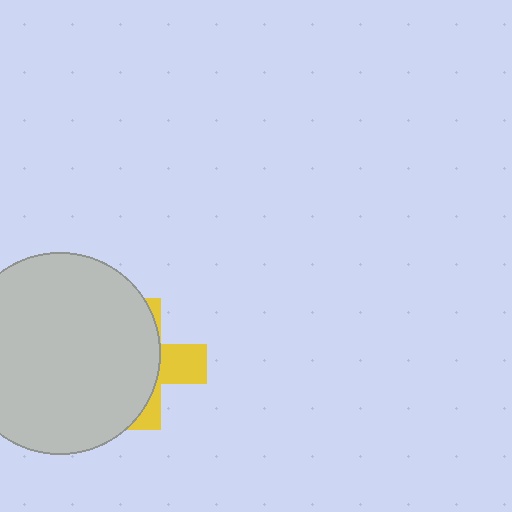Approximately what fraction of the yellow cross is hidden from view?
Roughly 66% of the yellow cross is hidden behind the light gray circle.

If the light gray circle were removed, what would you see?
You would see the complete yellow cross.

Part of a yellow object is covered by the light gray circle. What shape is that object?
It is a cross.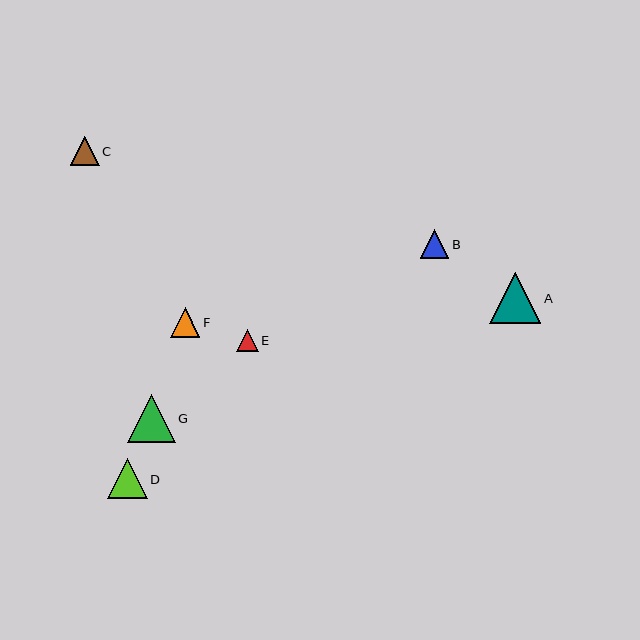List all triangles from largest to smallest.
From largest to smallest: A, G, D, F, B, C, E.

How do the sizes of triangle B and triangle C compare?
Triangle B and triangle C are approximately the same size.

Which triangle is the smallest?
Triangle E is the smallest with a size of approximately 22 pixels.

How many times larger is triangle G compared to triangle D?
Triangle G is approximately 1.2 times the size of triangle D.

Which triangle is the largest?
Triangle A is the largest with a size of approximately 52 pixels.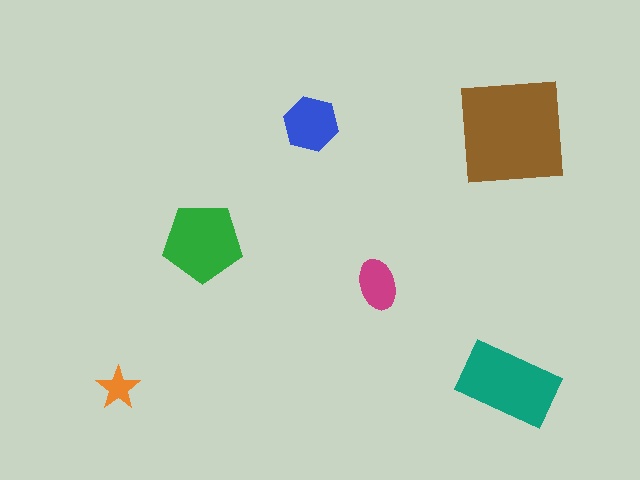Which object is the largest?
The brown square.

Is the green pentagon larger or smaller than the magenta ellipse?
Larger.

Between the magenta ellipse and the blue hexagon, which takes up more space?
The blue hexagon.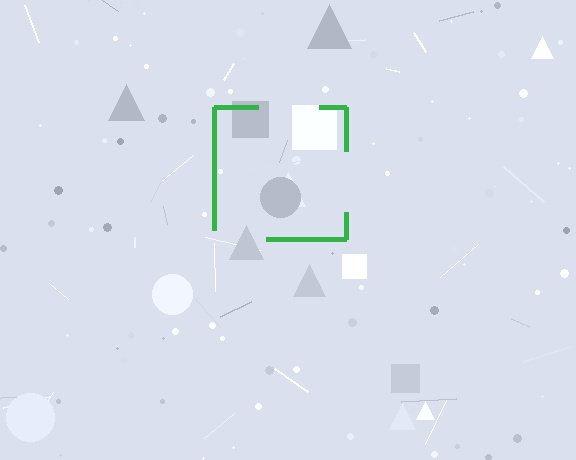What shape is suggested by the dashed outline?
The dashed outline suggests a square.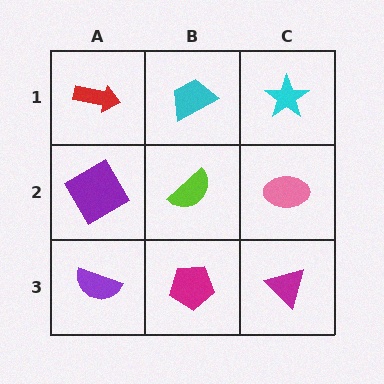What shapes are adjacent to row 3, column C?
A pink ellipse (row 2, column C), a magenta pentagon (row 3, column B).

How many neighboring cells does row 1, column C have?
2.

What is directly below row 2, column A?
A purple semicircle.